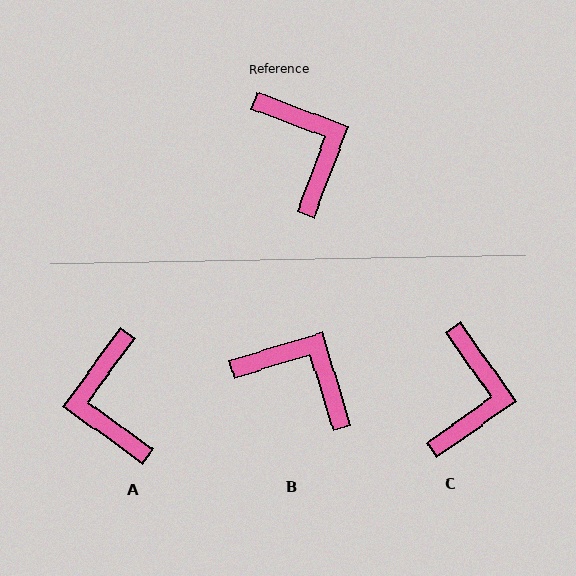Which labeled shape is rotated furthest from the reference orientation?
A, about 165 degrees away.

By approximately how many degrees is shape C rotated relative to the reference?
Approximately 35 degrees clockwise.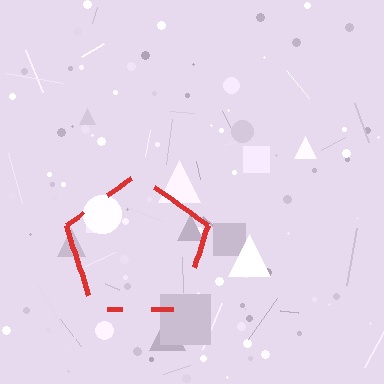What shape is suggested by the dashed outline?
The dashed outline suggests a pentagon.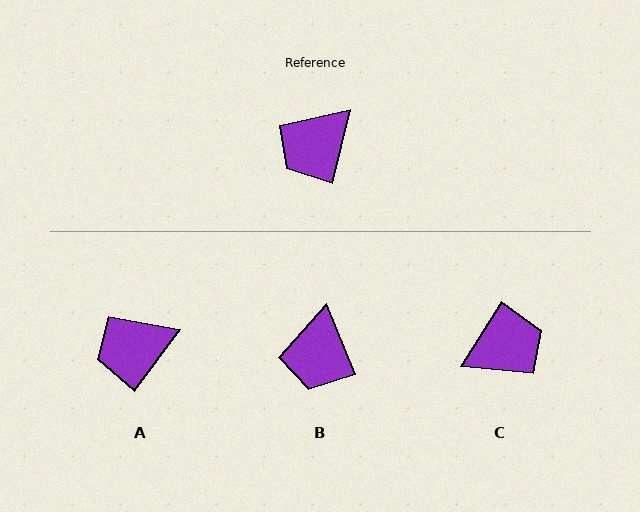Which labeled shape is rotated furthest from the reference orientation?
C, about 161 degrees away.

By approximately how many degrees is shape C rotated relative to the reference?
Approximately 161 degrees counter-clockwise.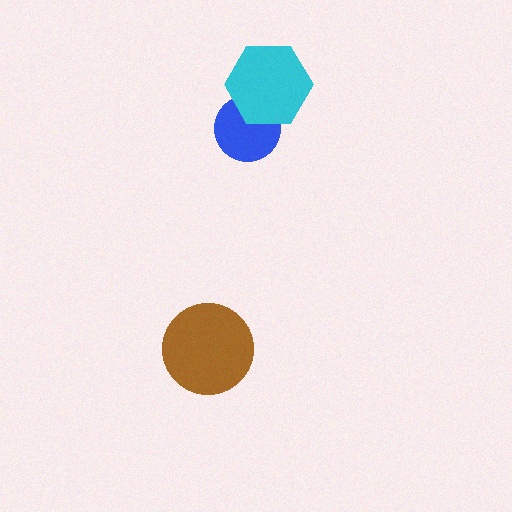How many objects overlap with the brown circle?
0 objects overlap with the brown circle.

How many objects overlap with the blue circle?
1 object overlaps with the blue circle.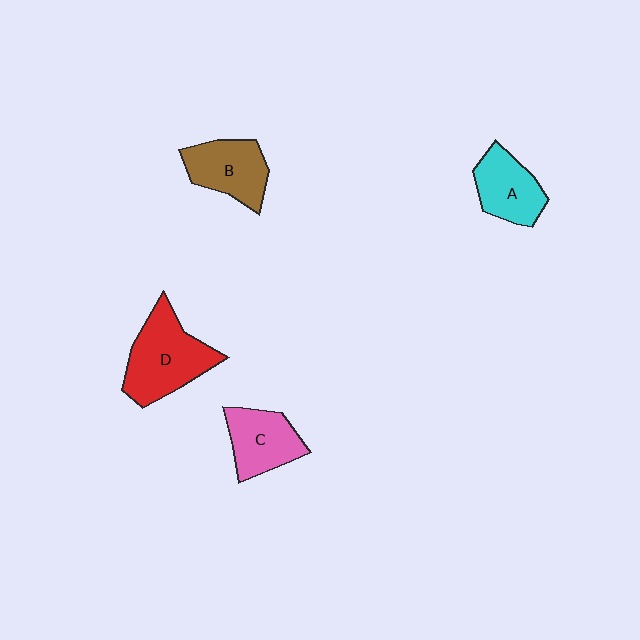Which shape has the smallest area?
Shape A (cyan).